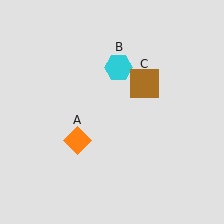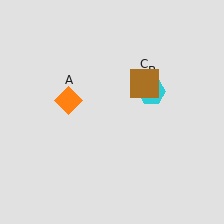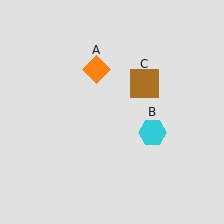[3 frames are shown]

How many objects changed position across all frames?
2 objects changed position: orange diamond (object A), cyan hexagon (object B).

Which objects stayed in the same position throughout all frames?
Brown square (object C) remained stationary.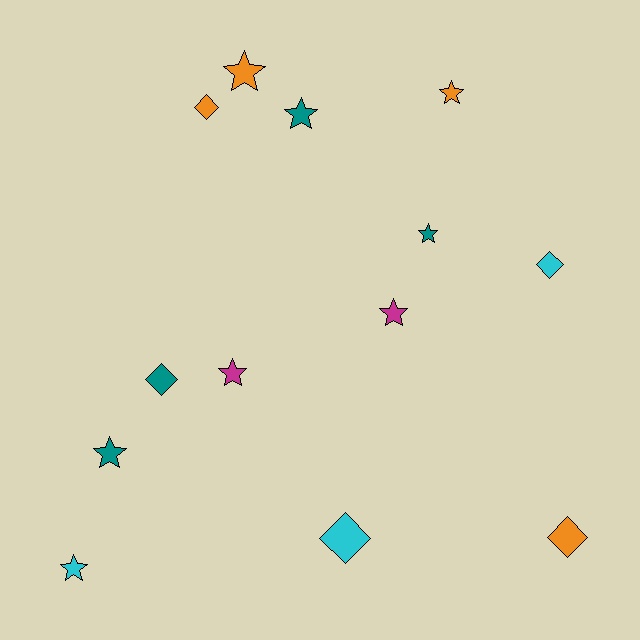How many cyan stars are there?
There is 1 cyan star.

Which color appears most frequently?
Orange, with 4 objects.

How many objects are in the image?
There are 13 objects.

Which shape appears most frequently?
Star, with 8 objects.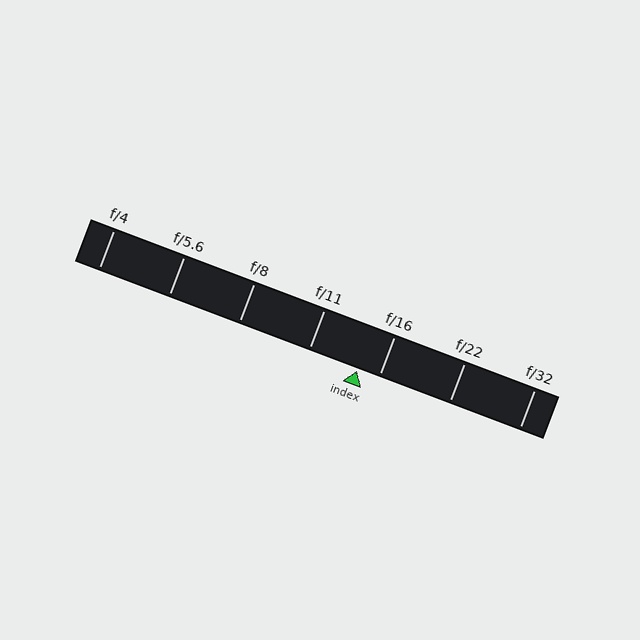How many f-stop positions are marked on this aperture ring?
There are 7 f-stop positions marked.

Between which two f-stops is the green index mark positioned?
The index mark is between f/11 and f/16.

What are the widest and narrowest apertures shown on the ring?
The widest aperture shown is f/4 and the narrowest is f/32.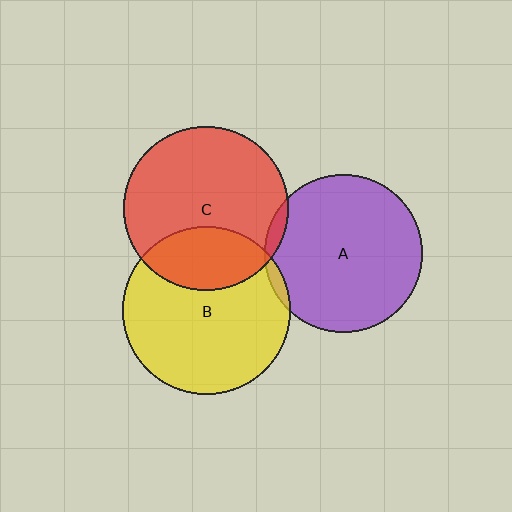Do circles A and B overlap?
Yes.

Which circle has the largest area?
Circle B (yellow).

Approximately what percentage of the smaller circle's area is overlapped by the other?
Approximately 5%.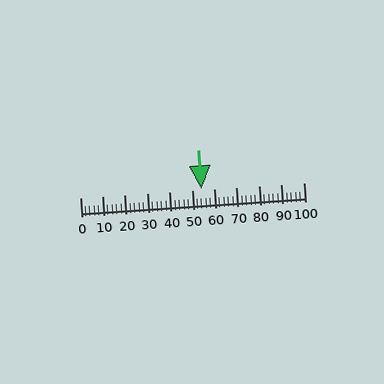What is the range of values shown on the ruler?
The ruler shows values from 0 to 100.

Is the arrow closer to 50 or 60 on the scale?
The arrow is closer to 50.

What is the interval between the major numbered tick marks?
The major tick marks are spaced 10 units apart.